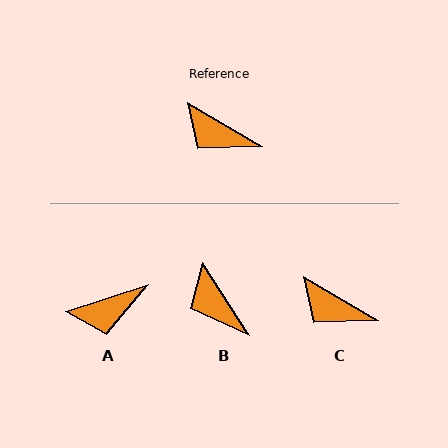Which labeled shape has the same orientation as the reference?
C.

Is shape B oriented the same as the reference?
No, it is off by about 27 degrees.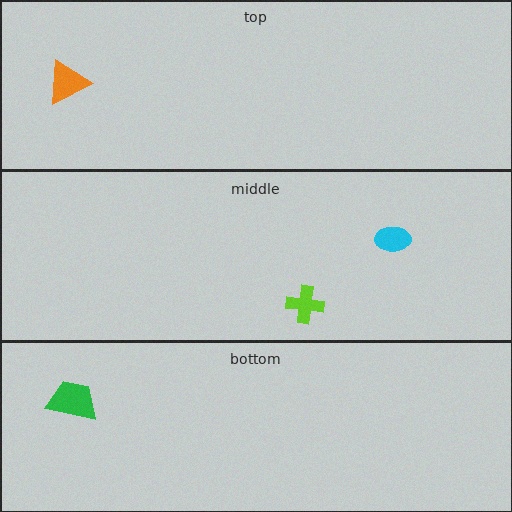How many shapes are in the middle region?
2.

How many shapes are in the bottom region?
1.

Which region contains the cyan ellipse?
The middle region.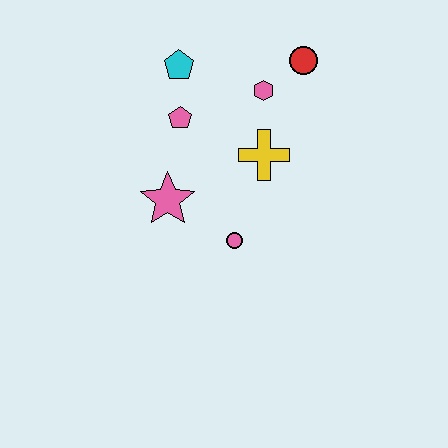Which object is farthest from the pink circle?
The red circle is farthest from the pink circle.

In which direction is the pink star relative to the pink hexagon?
The pink star is below the pink hexagon.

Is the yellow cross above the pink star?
Yes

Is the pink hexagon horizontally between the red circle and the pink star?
Yes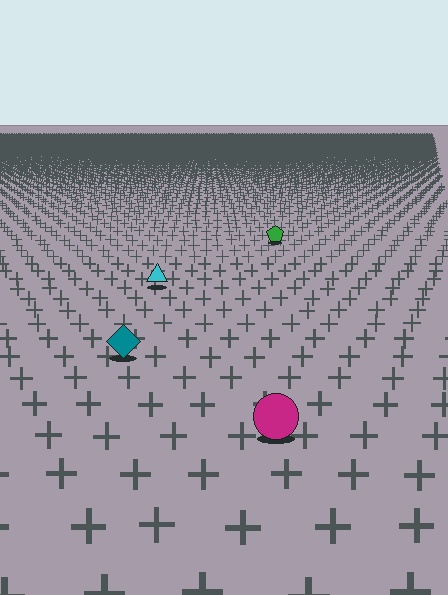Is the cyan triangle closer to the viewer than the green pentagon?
Yes. The cyan triangle is closer — you can tell from the texture gradient: the ground texture is coarser near it.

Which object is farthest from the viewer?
The green pentagon is farthest from the viewer. It appears smaller and the ground texture around it is denser.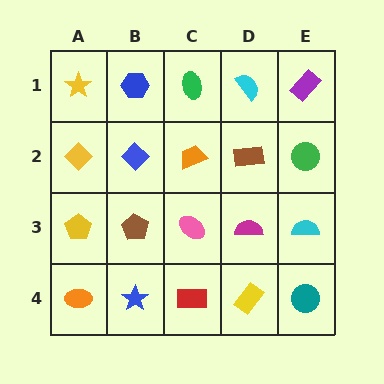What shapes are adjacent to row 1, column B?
A blue diamond (row 2, column B), a yellow star (row 1, column A), a green ellipse (row 1, column C).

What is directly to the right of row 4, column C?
A yellow rectangle.